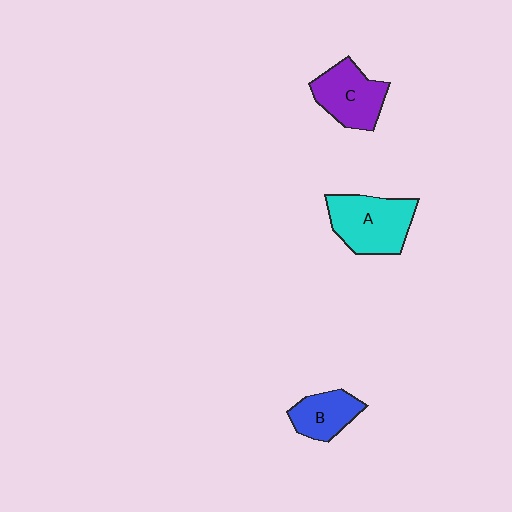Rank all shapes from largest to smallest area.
From largest to smallest: A (cyan), C (purple), B (blue).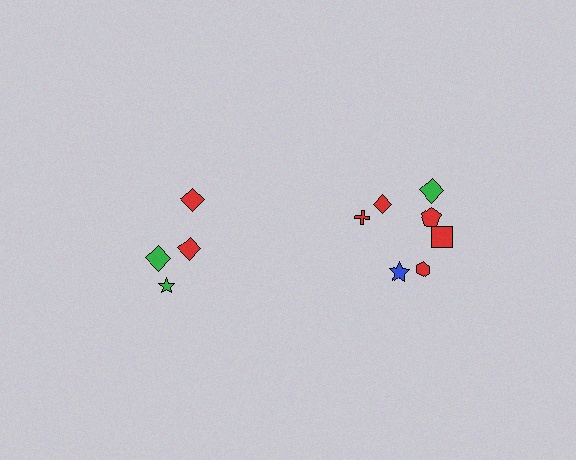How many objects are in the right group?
There are 7 objects.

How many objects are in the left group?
There are 4 objects.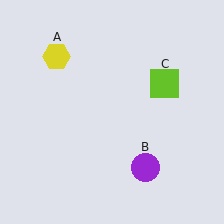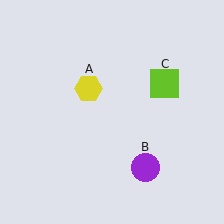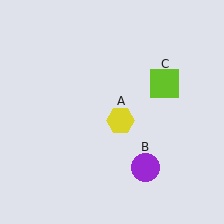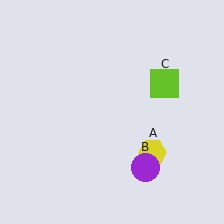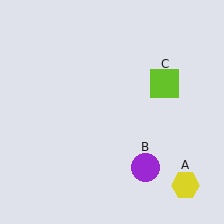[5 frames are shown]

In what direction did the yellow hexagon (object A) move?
The yellow hexagon (object A) moved down and to the right.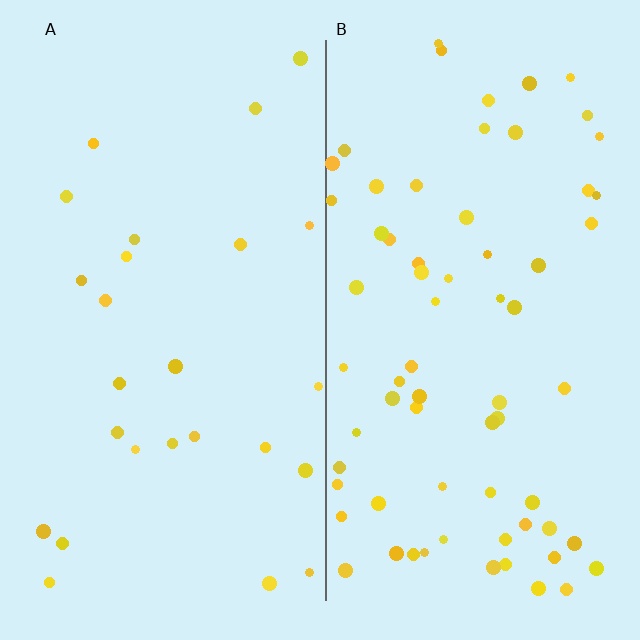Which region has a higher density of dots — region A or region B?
B (the right).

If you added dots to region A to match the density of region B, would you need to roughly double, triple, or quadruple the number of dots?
Approximately triple.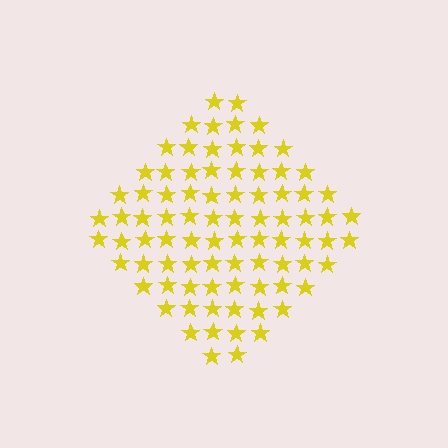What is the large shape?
The large shape is a diamond.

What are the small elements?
The small elements are stars.